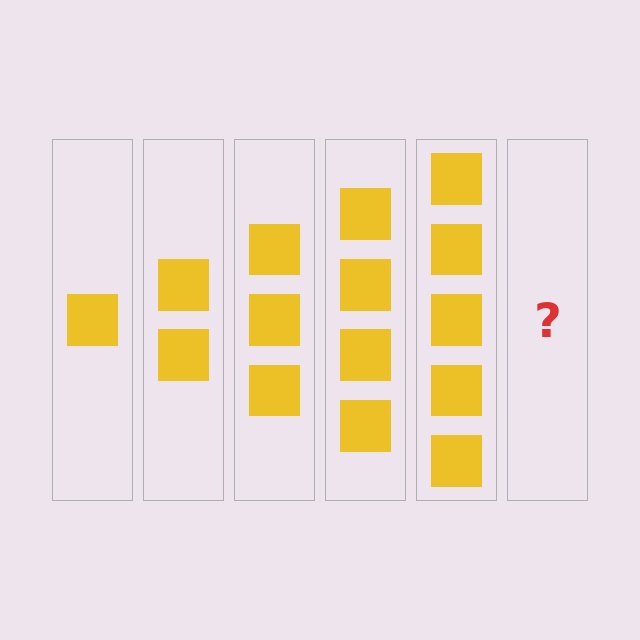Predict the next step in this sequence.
The next step is 6 squares.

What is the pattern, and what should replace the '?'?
The pattern is that each step adds one more square. The '?' should be 6 squares.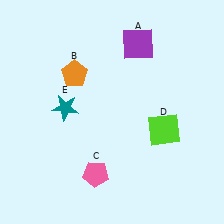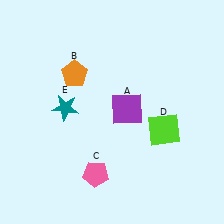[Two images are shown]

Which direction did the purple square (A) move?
The purple square (A) moved down.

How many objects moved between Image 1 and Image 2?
1 object moved between the two images.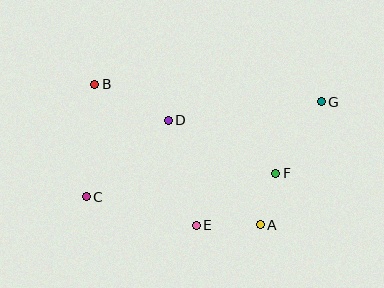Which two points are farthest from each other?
Points C and G are farthest from each other.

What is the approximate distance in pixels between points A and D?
The distance between A and D is approximately 139 pixels.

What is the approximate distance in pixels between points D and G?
The distance between D and G is approximately 154 pixels.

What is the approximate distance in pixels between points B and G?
The distance between B and G is approximately 228 pixels.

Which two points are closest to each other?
Points A and F are closest to each other.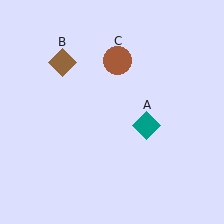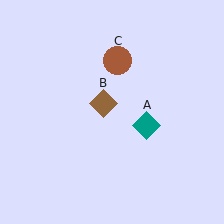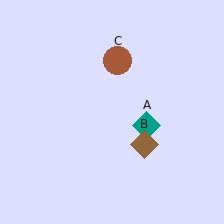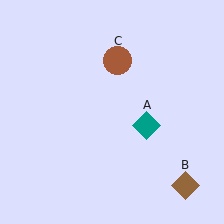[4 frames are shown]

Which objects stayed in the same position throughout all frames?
Teal diamond (object A) and brown circle (object C) remained stationary.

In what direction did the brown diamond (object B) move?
The brown diamond (object B) moved down and to the right.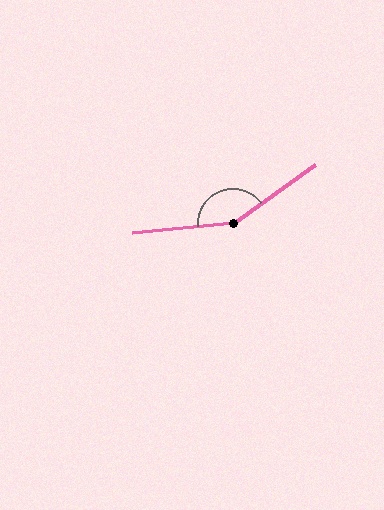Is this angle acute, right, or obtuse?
It is obtuse.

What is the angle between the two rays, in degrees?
Approximately 150 degrees.